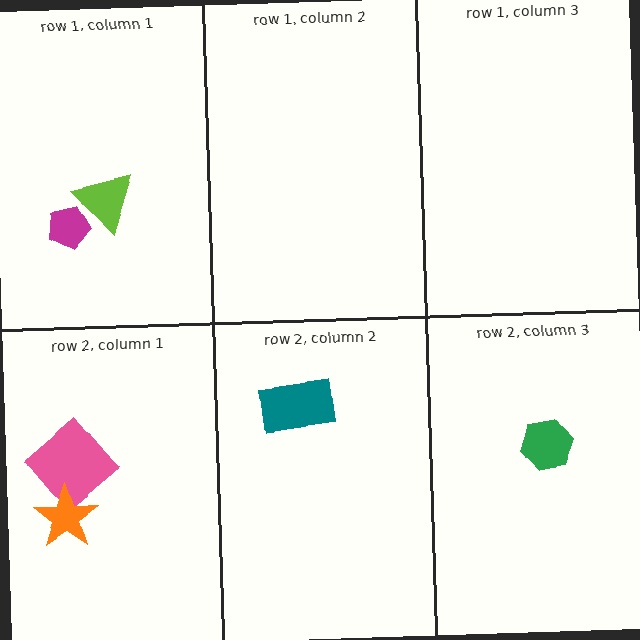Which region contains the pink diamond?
The row 2, column 1 region.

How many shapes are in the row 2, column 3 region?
1.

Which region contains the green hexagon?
The row 2, column 3 region.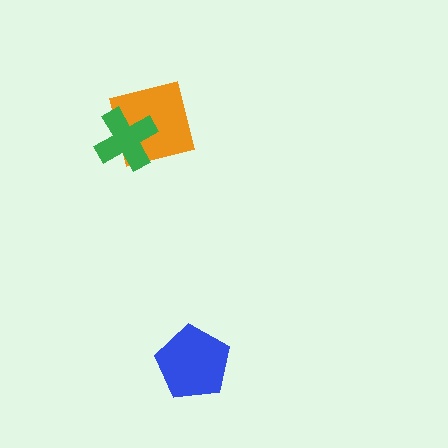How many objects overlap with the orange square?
1 object overlaps with the orange square.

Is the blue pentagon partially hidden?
No, no other shape covers it.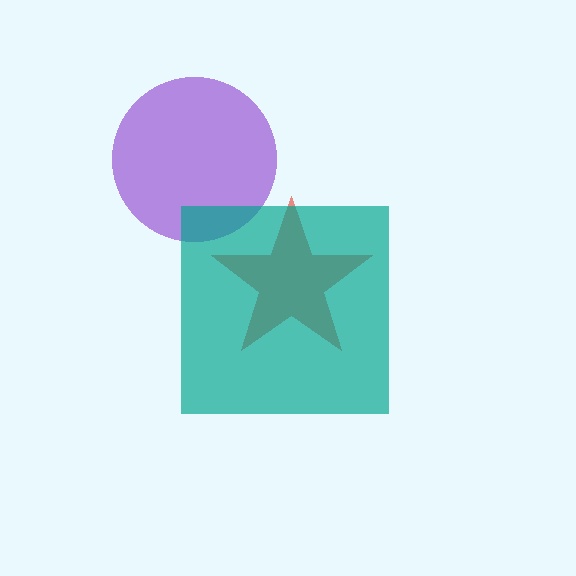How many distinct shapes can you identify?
There are 3 distinct shapes: a red star, a purple circle, a teal square.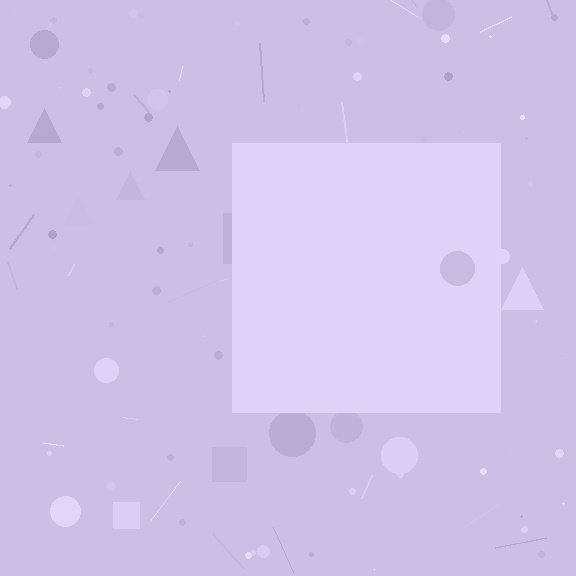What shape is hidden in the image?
A square is hidden in the image.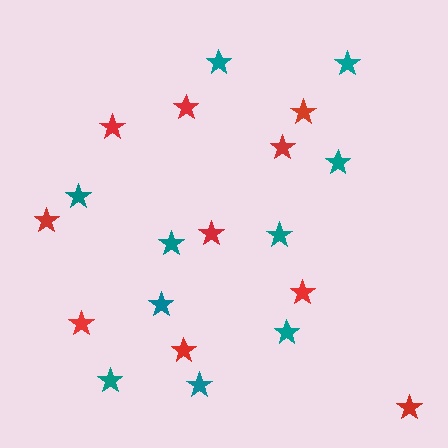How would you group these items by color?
There are 2 groups: one group of red stars (10) and one group of teal stars (10).